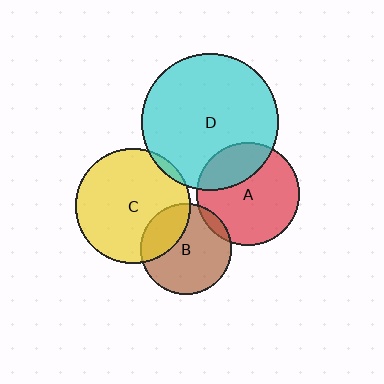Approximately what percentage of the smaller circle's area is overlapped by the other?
Approximately 30%.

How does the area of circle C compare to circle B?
Approximately 1.6 times.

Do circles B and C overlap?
Yes.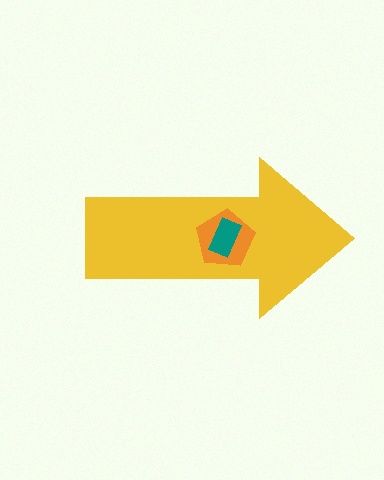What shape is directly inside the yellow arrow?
The orange pentagon.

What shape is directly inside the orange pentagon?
The teal rectangle.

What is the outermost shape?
The yellow arrow.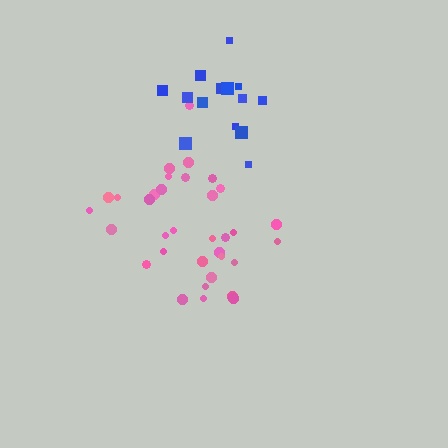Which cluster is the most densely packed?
Pink.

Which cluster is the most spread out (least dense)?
Blue.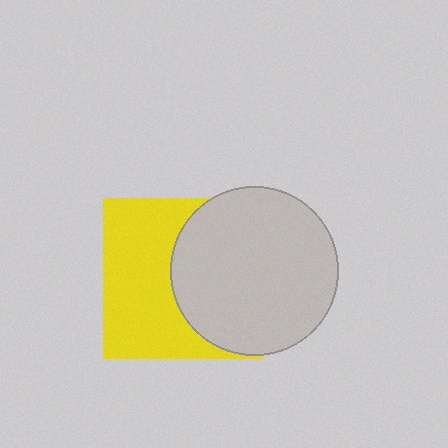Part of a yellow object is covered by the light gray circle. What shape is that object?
It is a square.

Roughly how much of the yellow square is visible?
About half of it is visible (roughly 52%).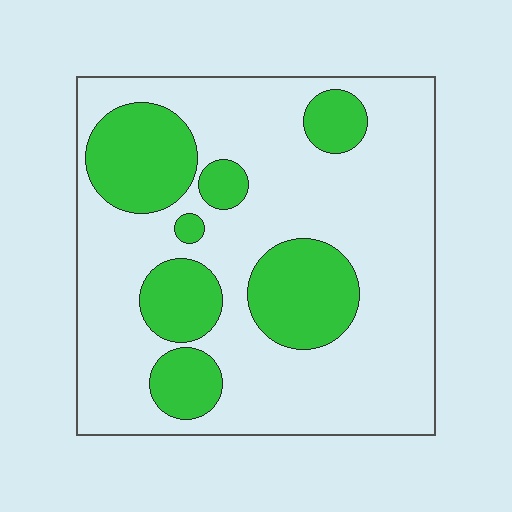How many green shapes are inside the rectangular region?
7.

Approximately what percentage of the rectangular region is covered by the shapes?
Approximately 30%.